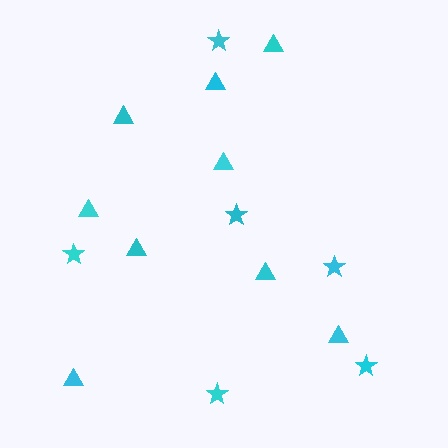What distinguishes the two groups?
There are 2 groups: one group of triangles (9) and one group of stars (6).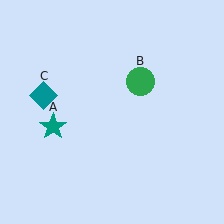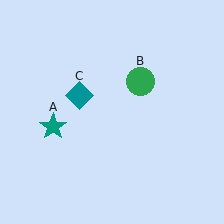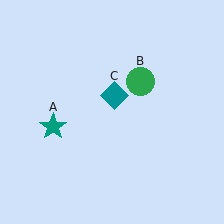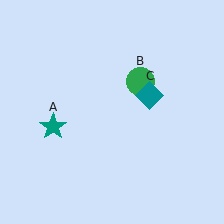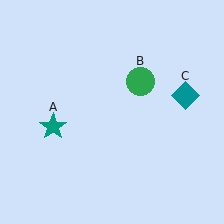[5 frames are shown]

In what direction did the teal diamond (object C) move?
The teal diamond (object C) moved right.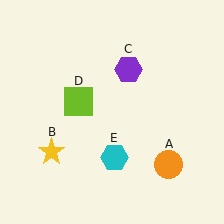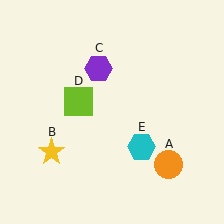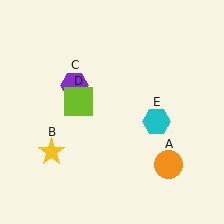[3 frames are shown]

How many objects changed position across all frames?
2 objects changed position: purple hexagon (object C), cyan hexagon (object E).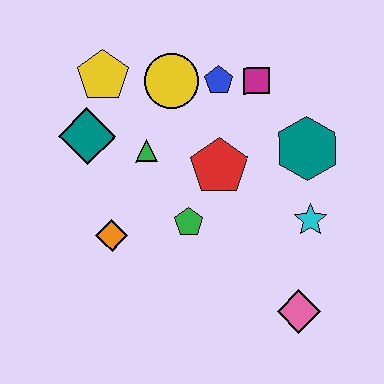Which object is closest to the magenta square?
The blue pentagon is closest to the magenta square.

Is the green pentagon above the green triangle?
No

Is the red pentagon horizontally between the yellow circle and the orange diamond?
No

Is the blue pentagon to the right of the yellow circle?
Yes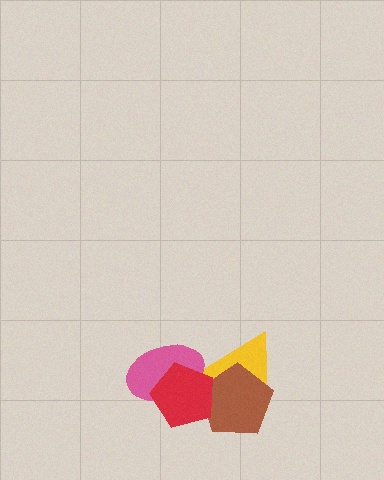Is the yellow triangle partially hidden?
Yes, it is partially covered by another shape.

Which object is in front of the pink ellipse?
The red pentagon is in front of the pink ellipse.